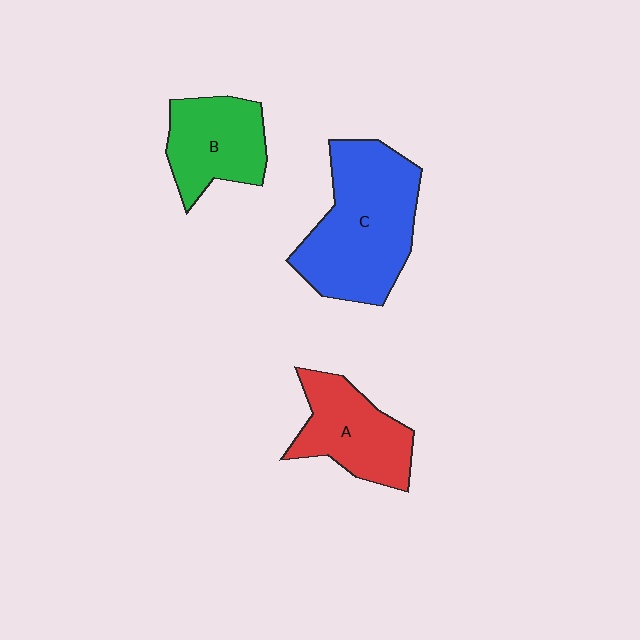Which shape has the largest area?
Shape C (blue).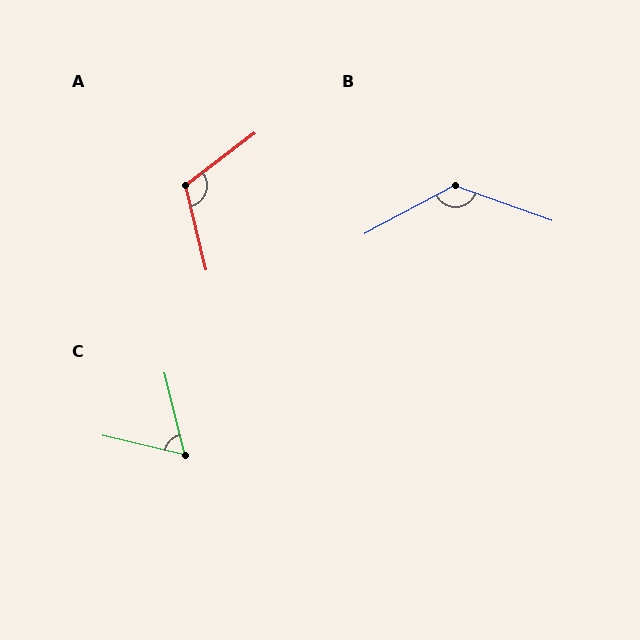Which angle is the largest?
B, at approximately 132 degrees.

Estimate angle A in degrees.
Approximately 114 degrees.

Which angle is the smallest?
C, at approximately 63 degrees.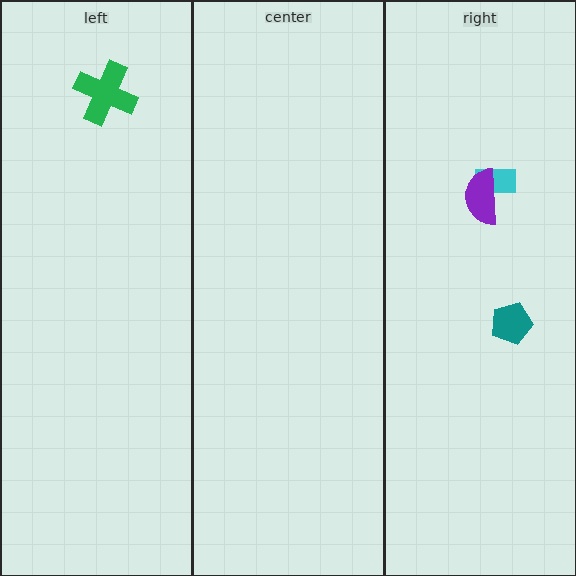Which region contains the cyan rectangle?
The right region.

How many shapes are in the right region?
3.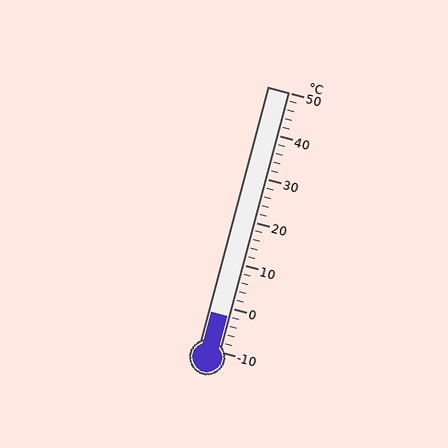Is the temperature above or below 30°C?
The temperature is below 30°C.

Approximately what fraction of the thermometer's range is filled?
The thermometer is filled to approximately 15% of its range.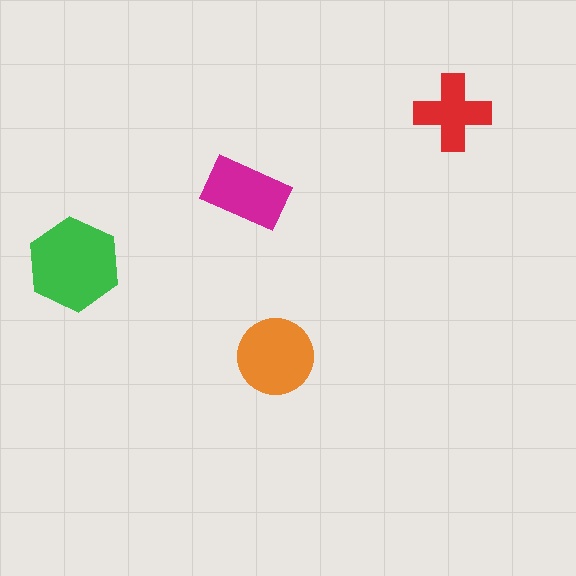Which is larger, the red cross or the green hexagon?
The green hexagon.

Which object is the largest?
The green hexagon.